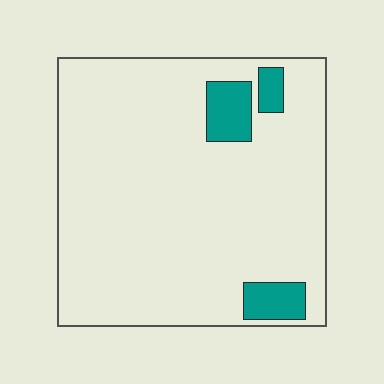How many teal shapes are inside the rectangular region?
3.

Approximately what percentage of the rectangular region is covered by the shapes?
Approximately 10%.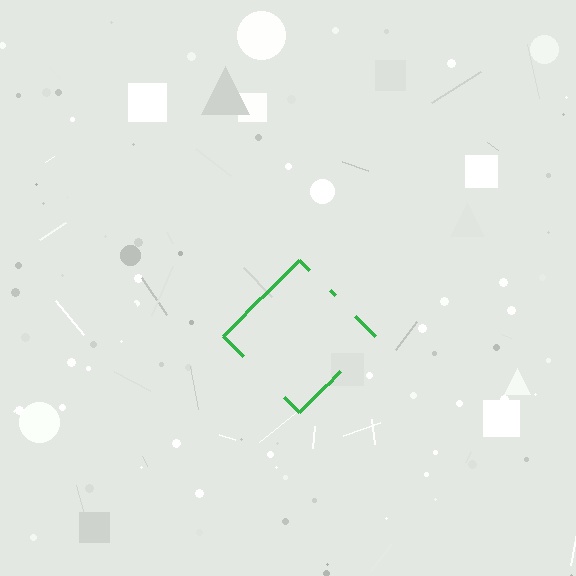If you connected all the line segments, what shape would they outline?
They would outline a diamond.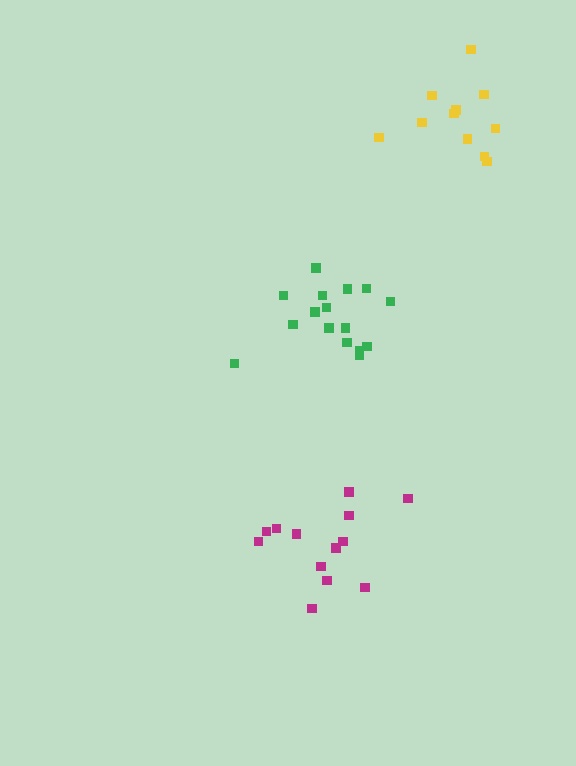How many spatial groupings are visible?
There are 3 spatial groupings.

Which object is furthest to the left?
The magenta cluster is leftmost.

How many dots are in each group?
Group 1: 13 dots, Group 2: 11 dots, Group 3: 16 dots (40 total).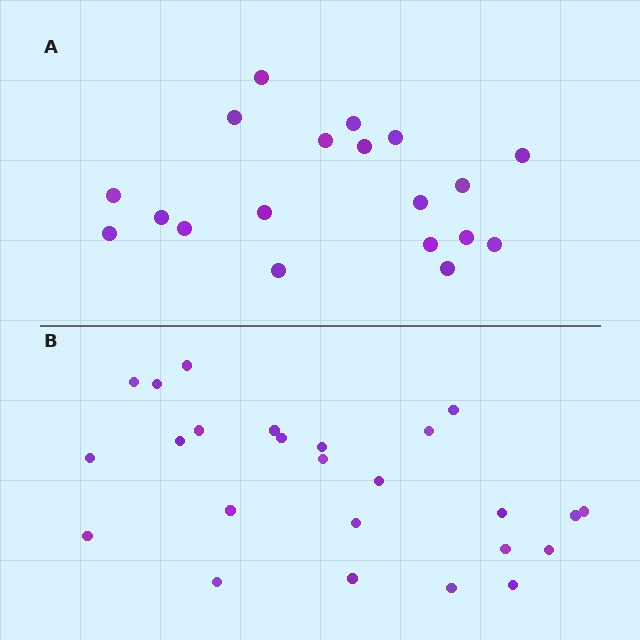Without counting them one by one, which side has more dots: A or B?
Region B (the bottom region) has more dots.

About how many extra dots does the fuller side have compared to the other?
Region B has about 6 more dots than region A.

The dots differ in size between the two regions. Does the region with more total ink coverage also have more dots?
No. Region A has more total ink coverage because its dots are larger, but region B actually contains more individual dots. Total area can be misleading — the number of items is what matters here.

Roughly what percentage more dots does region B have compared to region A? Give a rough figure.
About 30% more.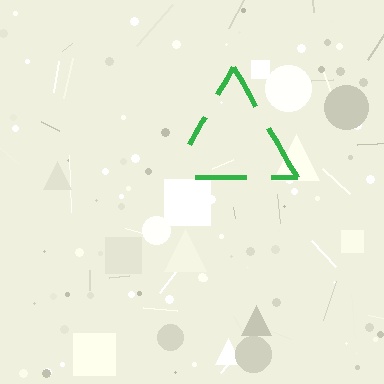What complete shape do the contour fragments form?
The contour fragments form a triangle.